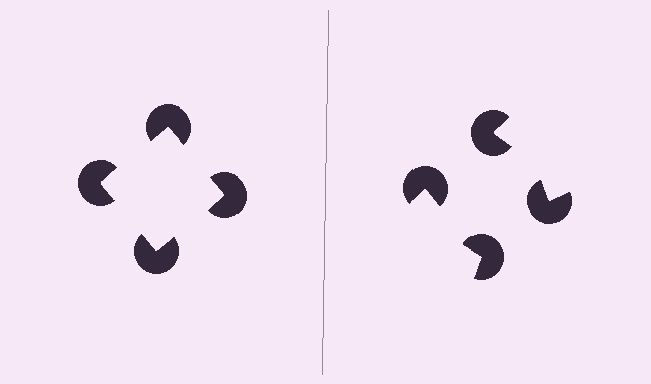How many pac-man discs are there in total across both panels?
8 — 4 on each side.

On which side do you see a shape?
An illusory square appears on the left side. On the right side the wedge cuts are rotated, so no coherent shape forms.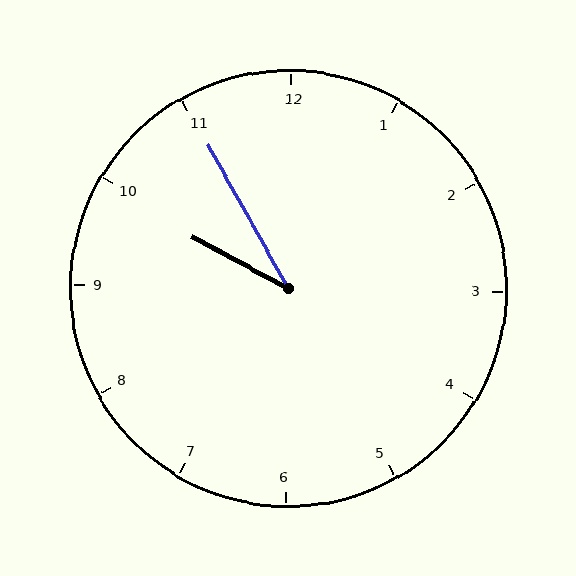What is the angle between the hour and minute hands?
Approximately 32 degrees.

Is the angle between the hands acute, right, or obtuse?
It is acute.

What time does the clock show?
9:55.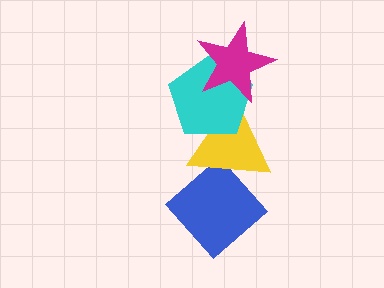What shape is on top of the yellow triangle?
The cyan pentagon is on top of the yellow triangle.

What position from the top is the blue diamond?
The blue diamond is 4th from the top.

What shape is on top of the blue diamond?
The yellow triangle is on top of the blue diamond.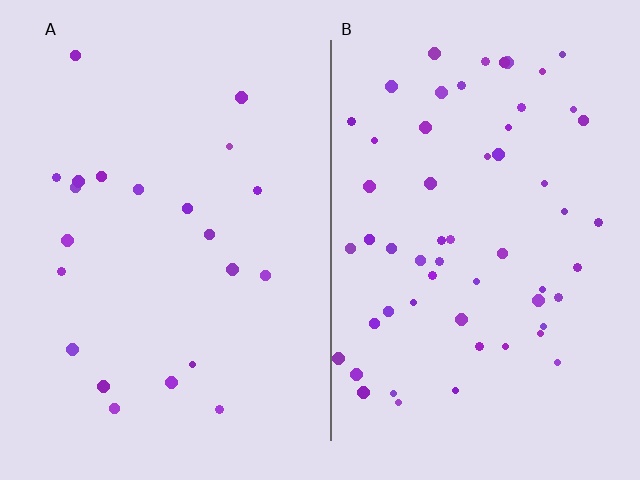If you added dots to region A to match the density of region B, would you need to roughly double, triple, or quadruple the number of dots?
Approximately triple.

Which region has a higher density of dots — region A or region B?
B (the right).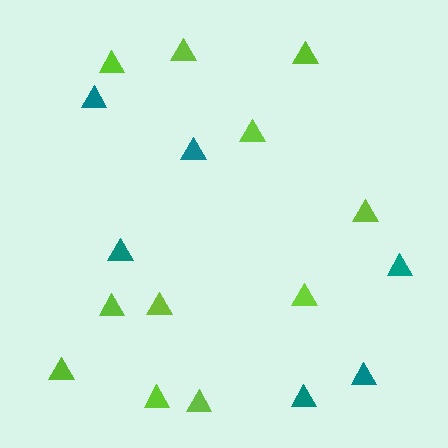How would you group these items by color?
There are 2 groups: one group of teal triangles (6) and one group of lime triangles (11).